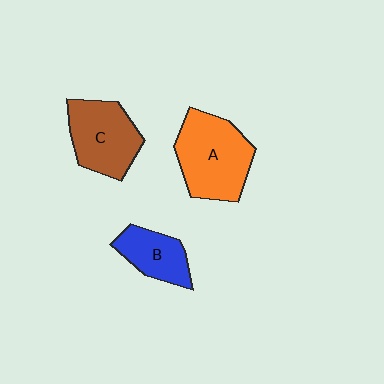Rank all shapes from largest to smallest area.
From largest to smallest: A (orange), C (brown), B (blue).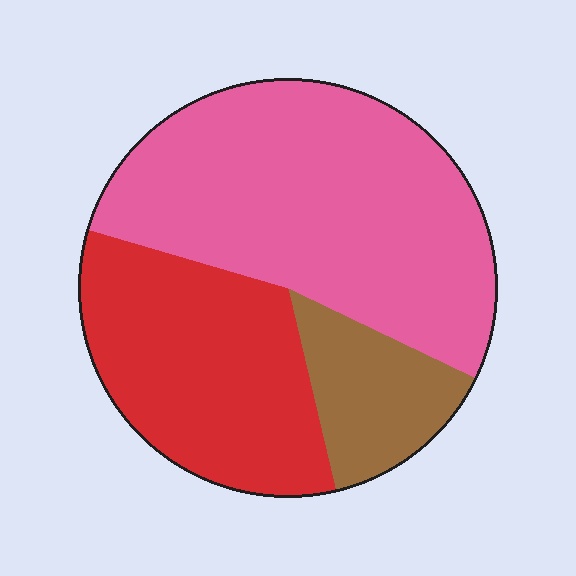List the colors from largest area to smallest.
From largest to smallest: pink, red, brown.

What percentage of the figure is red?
Red covers roughly 35% of the figure.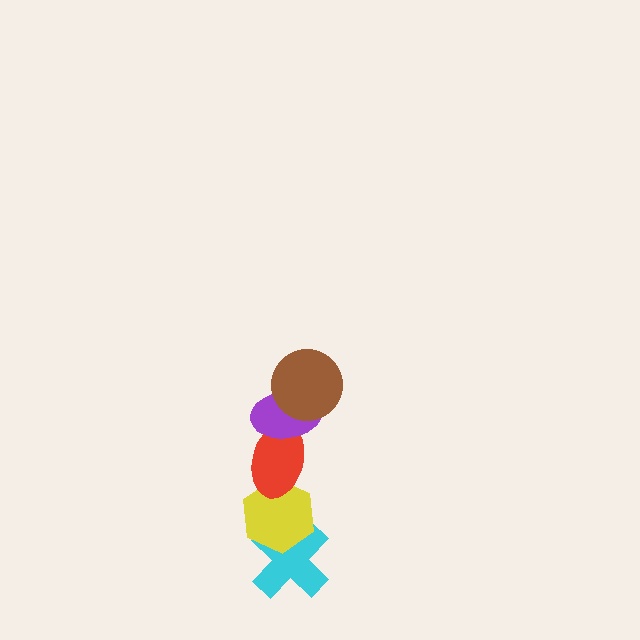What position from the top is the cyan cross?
The cyan cross is 5th from the top.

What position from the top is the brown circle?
The brown circle is 1st from the top.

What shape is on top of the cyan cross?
The yellow hexagon is on top of the cyan cross.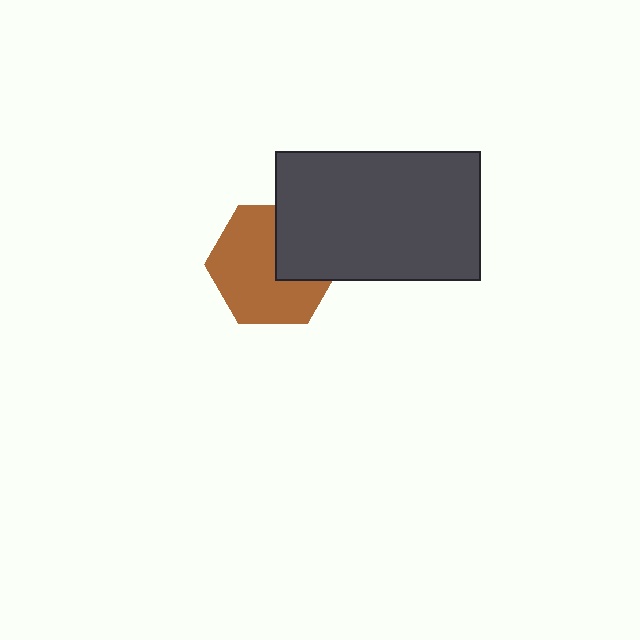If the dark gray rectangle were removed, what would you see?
You would see the complete brown hexagon.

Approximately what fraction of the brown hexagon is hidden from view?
Roughly 32% of the brown hexagon is hidden behind the dark gray rectangle.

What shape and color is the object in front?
The object in front is a dark gray rectangle.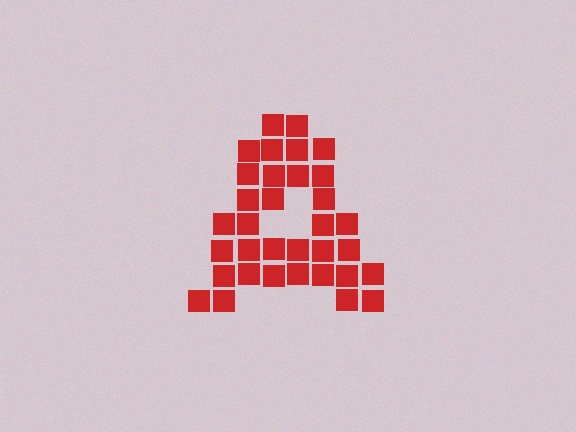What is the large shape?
The large shape is the letter A.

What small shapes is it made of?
It is made of small squares.